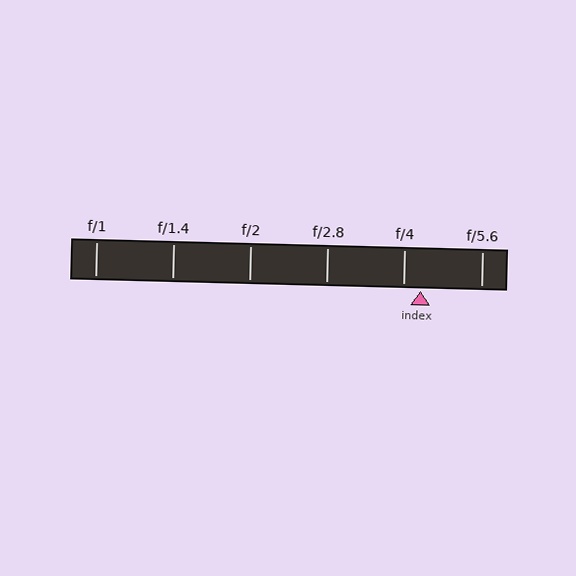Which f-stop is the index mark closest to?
The index mark is closest to f/4.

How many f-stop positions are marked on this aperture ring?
There are 6 f-stop positions marked.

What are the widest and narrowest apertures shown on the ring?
The widest aperture shown is f/1 and the narrowest is f/5.6.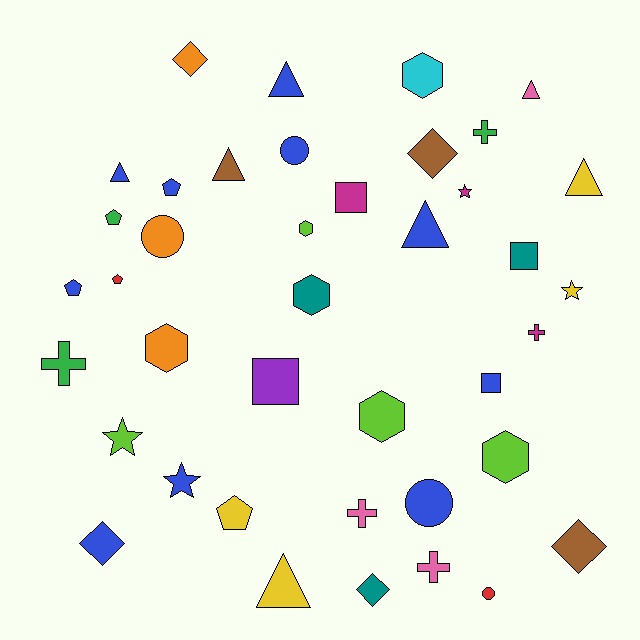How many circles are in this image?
There are 4 circles.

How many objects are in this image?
There are 40 objects.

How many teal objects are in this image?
There are 3 teal objects.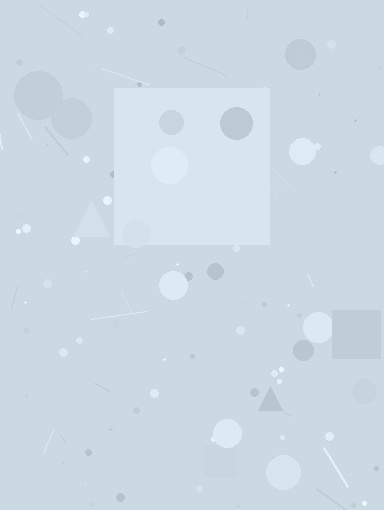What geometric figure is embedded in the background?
A square is embedded in the background.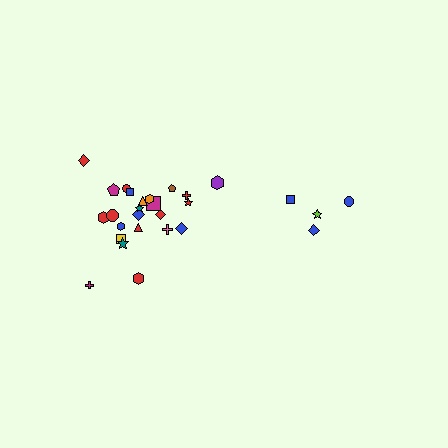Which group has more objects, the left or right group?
The left group.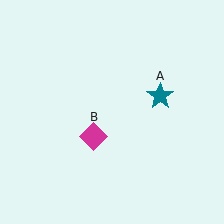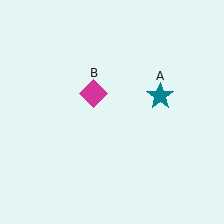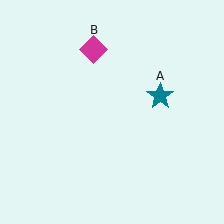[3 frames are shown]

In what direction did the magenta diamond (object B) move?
The magenta diamond (object B) moved up.